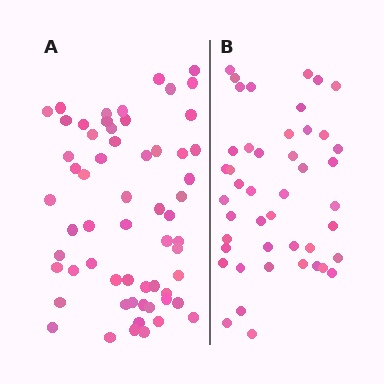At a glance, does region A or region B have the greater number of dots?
Region A (the left region) has more dots.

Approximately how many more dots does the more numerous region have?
Region A has approximately 15 more dots than region B.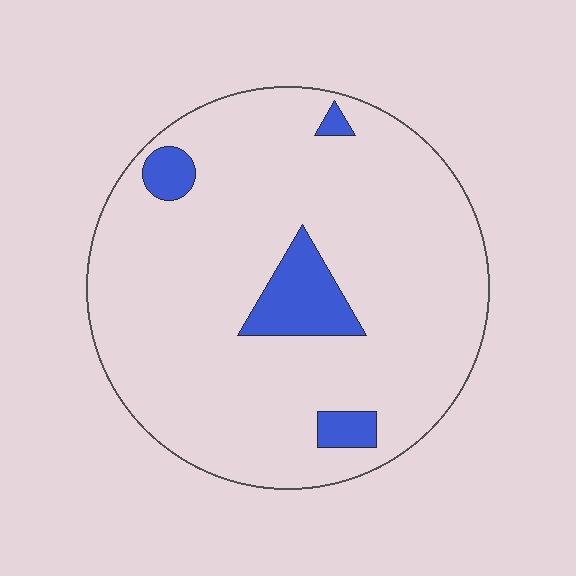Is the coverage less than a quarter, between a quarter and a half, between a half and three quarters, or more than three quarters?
Less than a quarter.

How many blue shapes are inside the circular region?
4.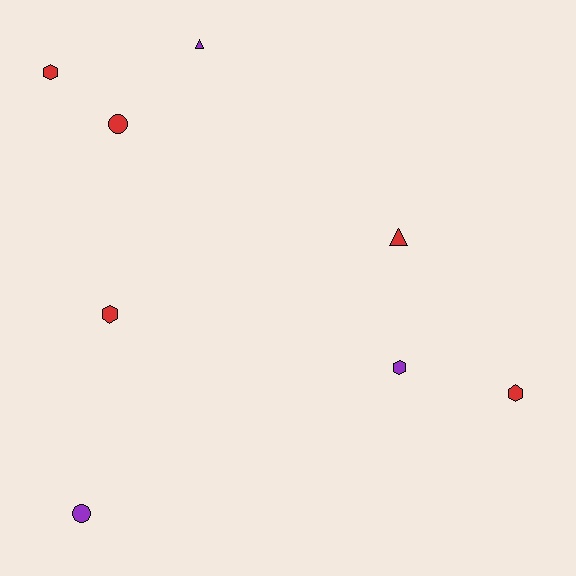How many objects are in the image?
There are 8 objects.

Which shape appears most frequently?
Hexagon, with 4 objects.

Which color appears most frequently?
Red, with 5 objects.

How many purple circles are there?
There is 1 purple circle.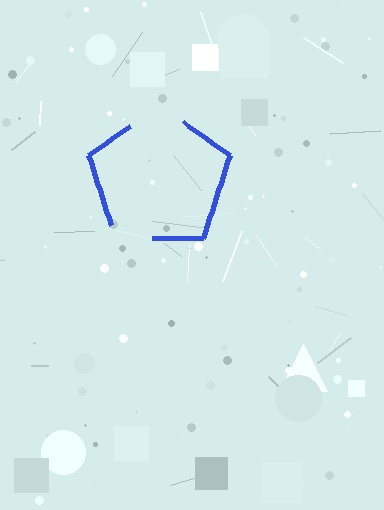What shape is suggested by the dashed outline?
The dashed outline suggests a pentagon.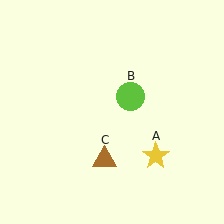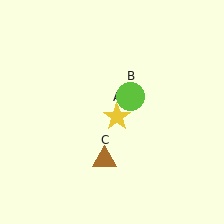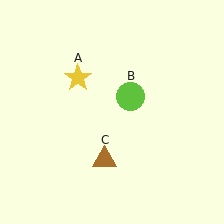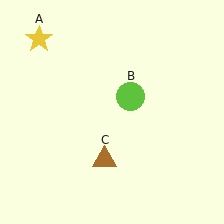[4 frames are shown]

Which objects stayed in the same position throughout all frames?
Lime circle (object B) and brown triangle (object C) remained stationary.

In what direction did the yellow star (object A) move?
The yellow star (object A) moved up and to the left.